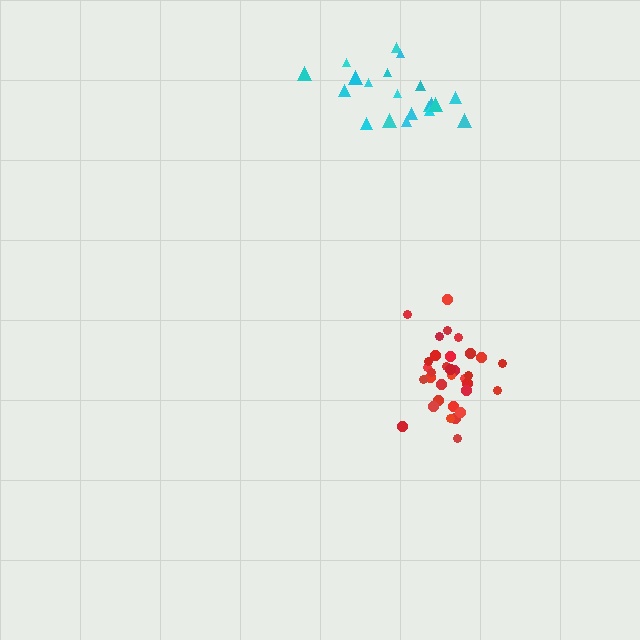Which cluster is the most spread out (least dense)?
Cyan.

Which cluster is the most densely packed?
Red.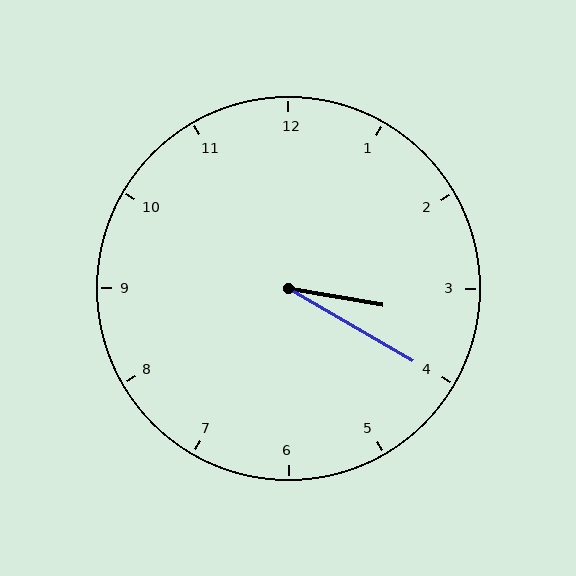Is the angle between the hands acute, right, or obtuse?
It is acute.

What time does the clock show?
3:20.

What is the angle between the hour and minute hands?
Approximately 20 degrees.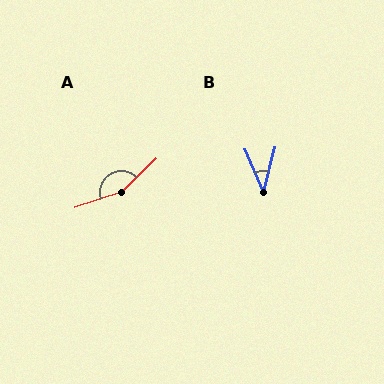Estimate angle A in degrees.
Approximately 154 degrees.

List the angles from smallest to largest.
B (38°), A (154°).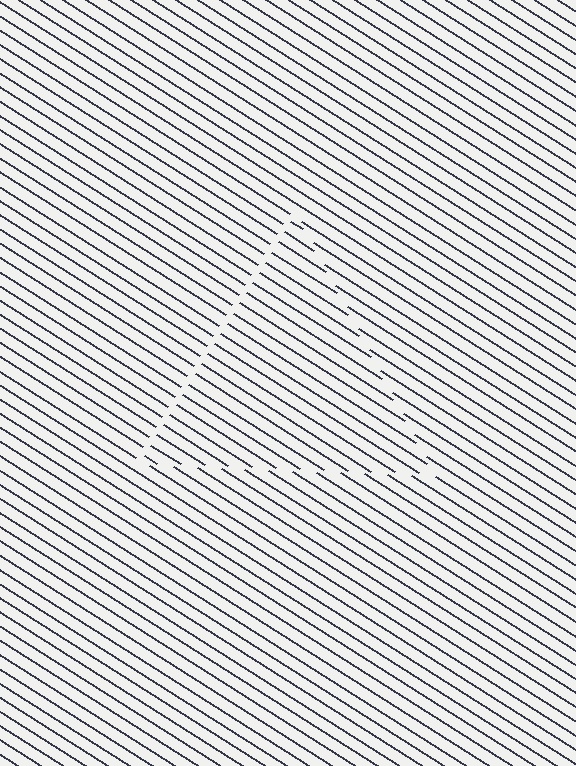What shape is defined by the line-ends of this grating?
An illusory triangle. The interior of the shape contains the same grating, shifted by half a period — the contour is defined by the phase discontinuity where line-ends from the inner and outer gratings abut.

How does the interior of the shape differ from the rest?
The interior of the shape contains the same grating, shifted by half a period — the contour is defined by the phase discontinuity where line-ends from the inner and outer gratings abut.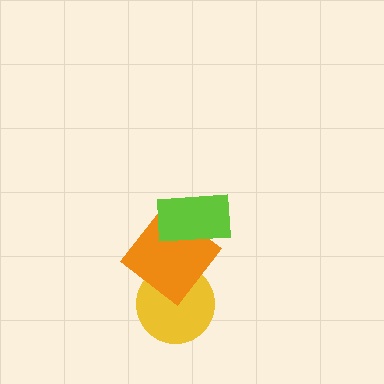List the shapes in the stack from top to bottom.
From top to bottom: the lime rectangle, the orange diamond, the yellow circle.